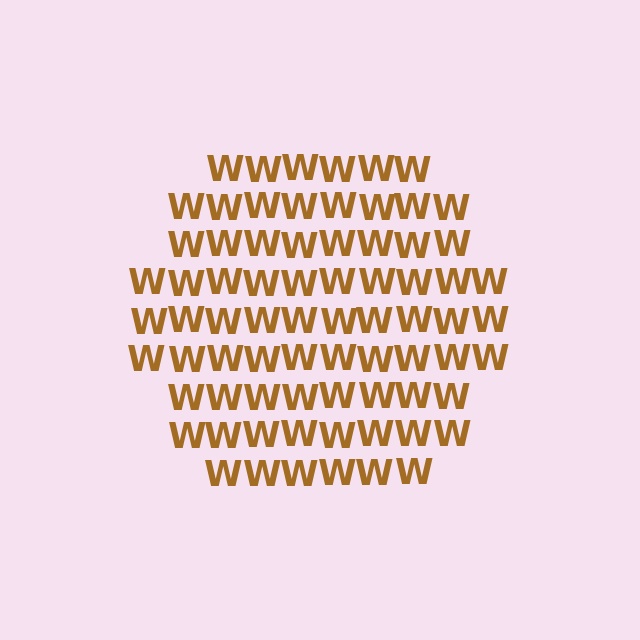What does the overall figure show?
The overall figure shows a hexagon.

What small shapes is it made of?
It is made of small letter W's.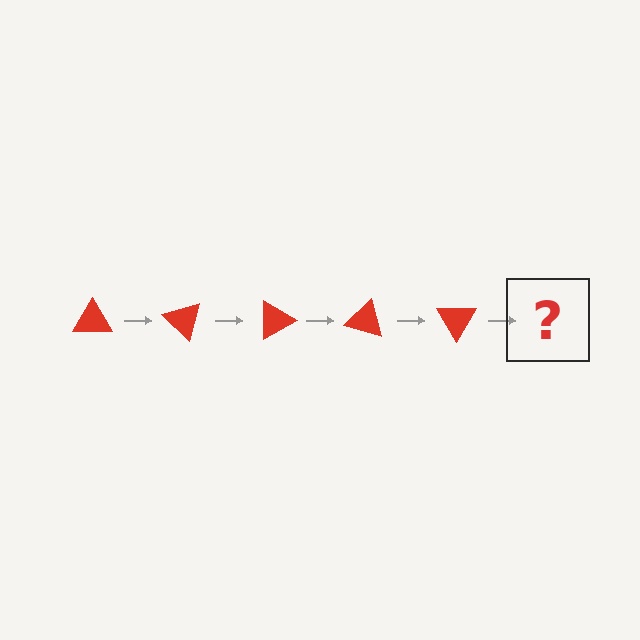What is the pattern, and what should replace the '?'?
The pattern is that the triangle rotates 45 degrees each step. The '?' should be a red triangle rotated 225 degrees.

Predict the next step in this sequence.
The next step is a red triangle rotated 225 degrees.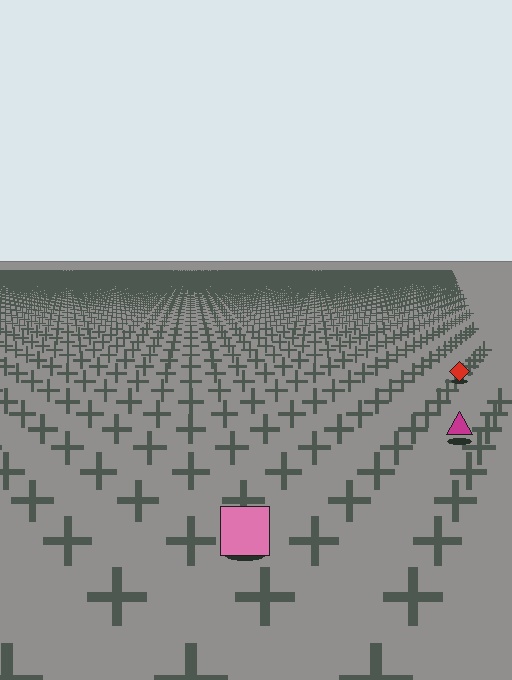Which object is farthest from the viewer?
The red diamond is farthest from the viewer. It appears smaller and the ground texture around it is denser.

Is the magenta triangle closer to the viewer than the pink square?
No. The pink square is closer — you can tell from the texture gradient: the ground texture is coarser near it.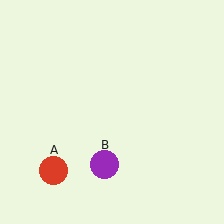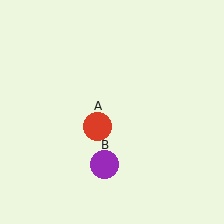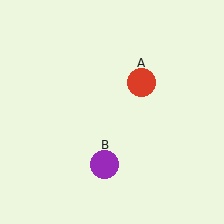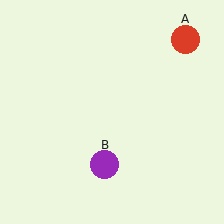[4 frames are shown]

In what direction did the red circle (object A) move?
The red circle (object A) moved up and to the right.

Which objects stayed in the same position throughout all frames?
Purple circle (object B) remained stationary.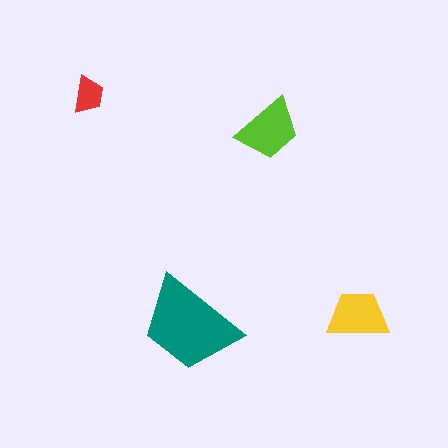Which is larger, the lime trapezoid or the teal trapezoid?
The teal one.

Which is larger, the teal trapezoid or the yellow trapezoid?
The teal one.